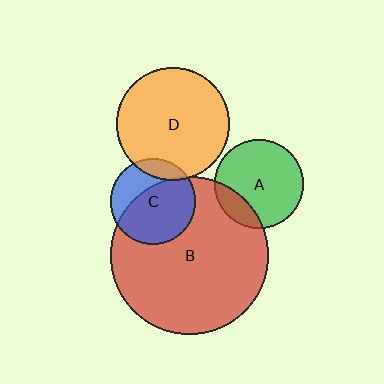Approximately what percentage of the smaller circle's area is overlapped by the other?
Approximately 15%.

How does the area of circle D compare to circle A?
Approximately 1.6 times.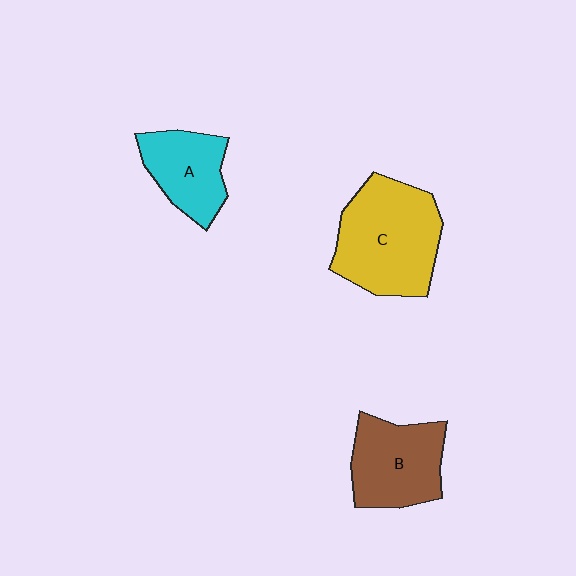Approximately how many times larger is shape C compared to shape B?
Approximately 1.4 times.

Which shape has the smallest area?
Shape A (cyan).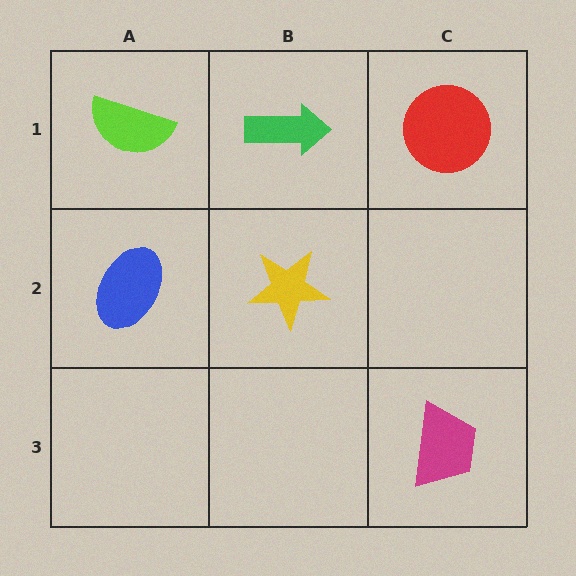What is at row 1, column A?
A lime semicircle.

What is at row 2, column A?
A blue ellipse.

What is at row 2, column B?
A yellow star.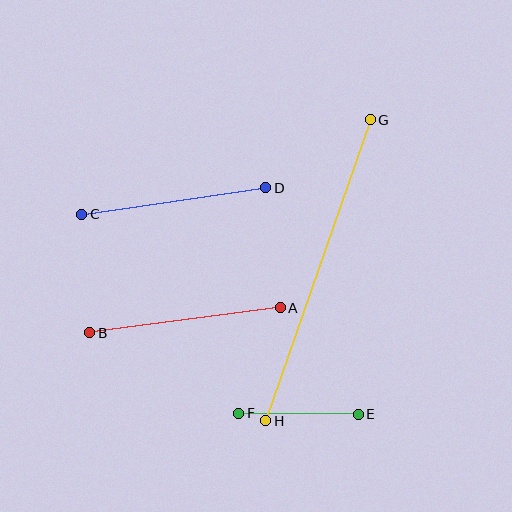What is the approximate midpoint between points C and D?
The midpoint is at approximately (174, 201) pixels.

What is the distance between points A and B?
The distance is approximately 192 pixels.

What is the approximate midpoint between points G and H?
The midpoint is at approximately (318, 270) pixels.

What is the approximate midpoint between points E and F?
The midpoint is at approximately (298, 414) pixels.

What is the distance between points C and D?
The distance is approximately 186 pixels.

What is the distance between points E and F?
The distance is approximately 120 pixels.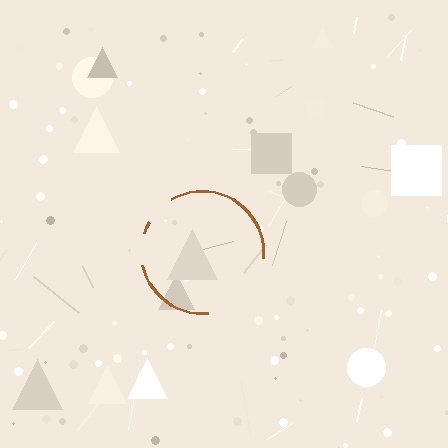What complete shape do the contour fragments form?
The contour fragments form a circle.